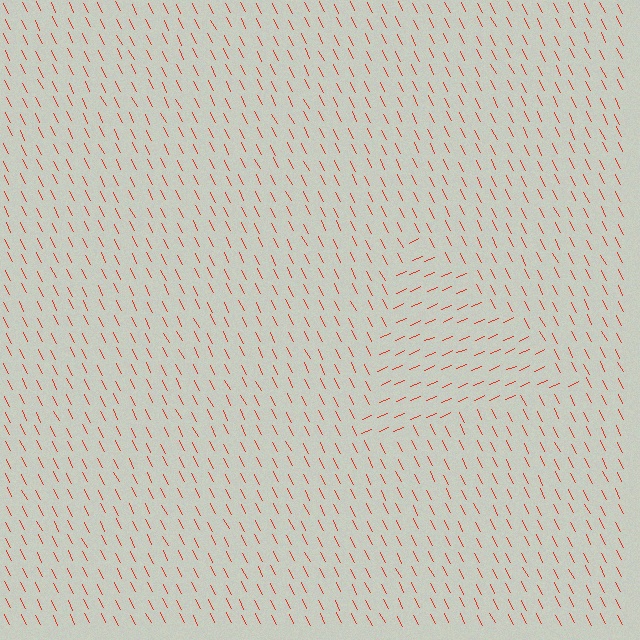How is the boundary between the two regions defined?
The boundary is defined purely by a change in line orientation (approximately 87 degrees difference). All lines are the same color and thickness.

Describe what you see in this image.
The image is filled with small red line segments. A triangle region in the image has lines oriented differently from the surrounding lines, creating a visible texture boundary.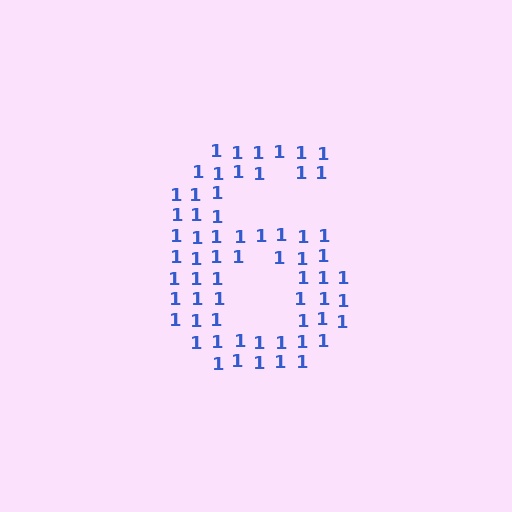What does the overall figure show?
The overall figure shows the digit 6.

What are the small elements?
The small elements are digit 1's.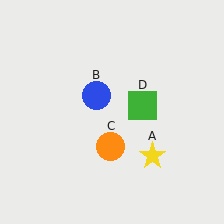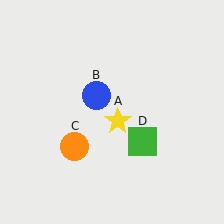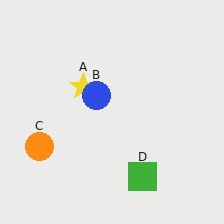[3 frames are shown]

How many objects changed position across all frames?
3 objects changed position: yellow star (object A), orange circle (object C), green square (object D).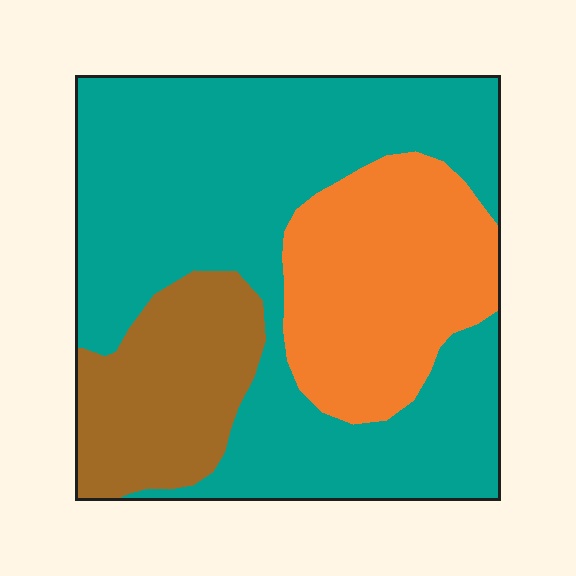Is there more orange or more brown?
Orange.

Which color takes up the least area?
Brown, at roughly 15%.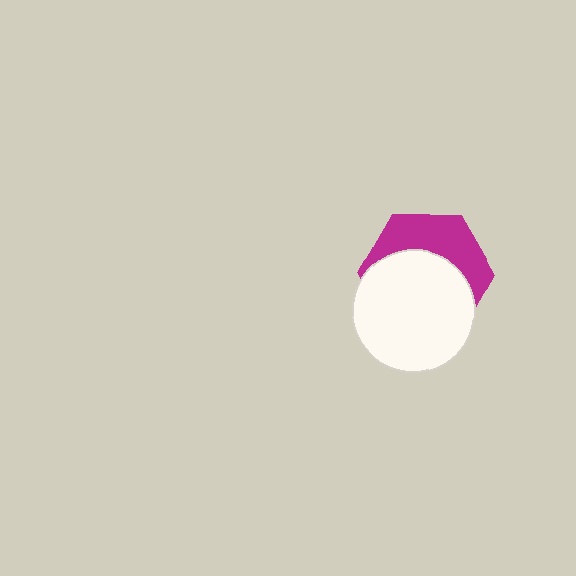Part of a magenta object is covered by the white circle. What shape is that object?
It is a hexagon.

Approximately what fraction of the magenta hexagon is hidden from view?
Roughly 60% of the magenta hexagon is hidden behind the white circle.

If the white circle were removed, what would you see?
You would see the complete magenta hexagon.